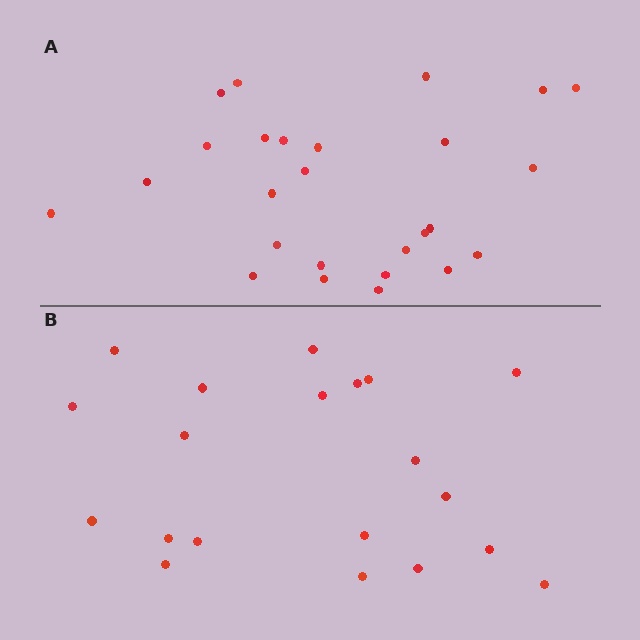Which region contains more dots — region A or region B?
Region A (the top region) has more dots.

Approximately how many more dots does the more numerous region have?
Region A has about 6 more dots than region B.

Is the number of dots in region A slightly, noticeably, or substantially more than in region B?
Region A has noticeably more, but not dramatically so. The ratio is roughly 1.3 to 1.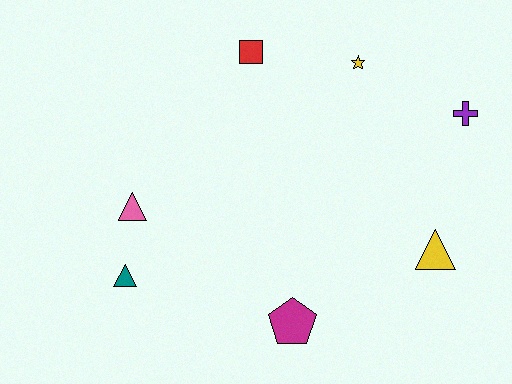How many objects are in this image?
There are 7 objects.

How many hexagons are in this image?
There are no hexagons.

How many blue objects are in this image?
There are no blue objects.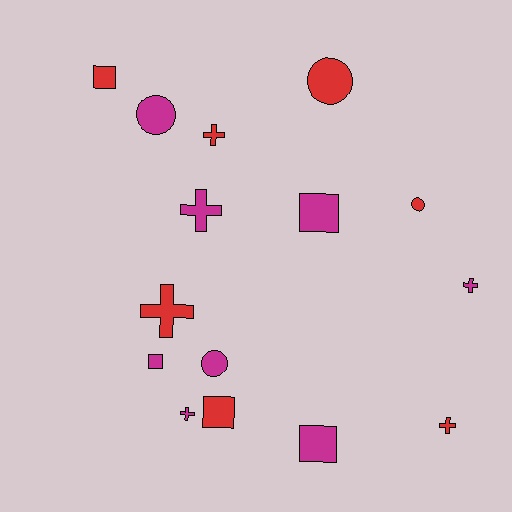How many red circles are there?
There are 2 red circles.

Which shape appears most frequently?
Cross, with 6 objects.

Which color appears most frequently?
Magenta, with 8 objects.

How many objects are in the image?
There are 15 objects.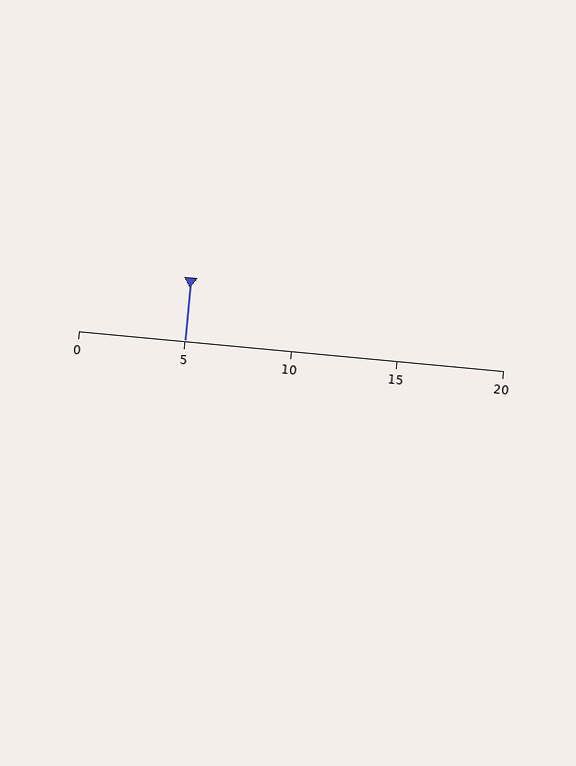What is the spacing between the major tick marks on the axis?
The major ticks are spaced 5 apart.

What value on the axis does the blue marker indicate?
The marker indicates approximately 5.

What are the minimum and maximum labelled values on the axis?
The axis runs from 0 to 20.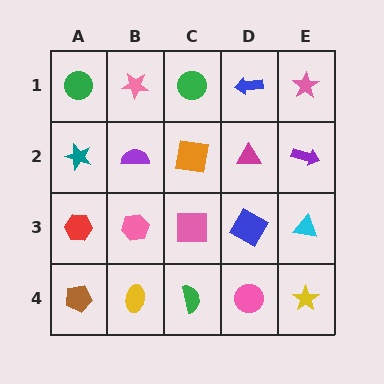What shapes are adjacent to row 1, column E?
A purple arrow (row 2, column E), a blue arrow (row 1, column D).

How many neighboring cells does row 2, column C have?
4.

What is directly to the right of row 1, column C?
A blue arrow.